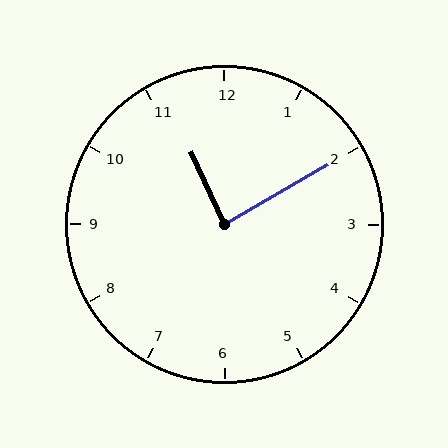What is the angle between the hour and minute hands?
Approximately 85 degrees.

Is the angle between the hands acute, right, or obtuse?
It is right.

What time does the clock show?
11:10.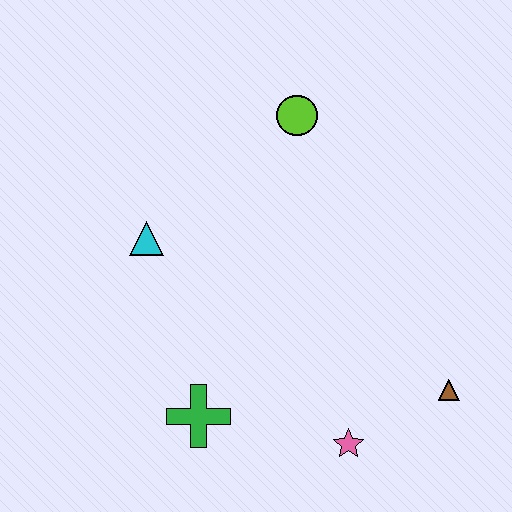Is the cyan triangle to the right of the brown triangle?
No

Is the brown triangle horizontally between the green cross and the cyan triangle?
No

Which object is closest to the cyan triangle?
The green cross is closest to the cyan triangle.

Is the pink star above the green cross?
No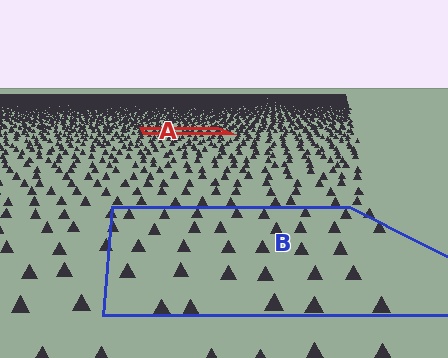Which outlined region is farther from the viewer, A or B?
Region A is farther from the viewer — the texture elements inside it appear smaller and more densely packed.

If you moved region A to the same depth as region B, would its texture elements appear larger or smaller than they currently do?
They would appear larger. At a closer depth, the same texture elements are projected at a bigger on-screen size.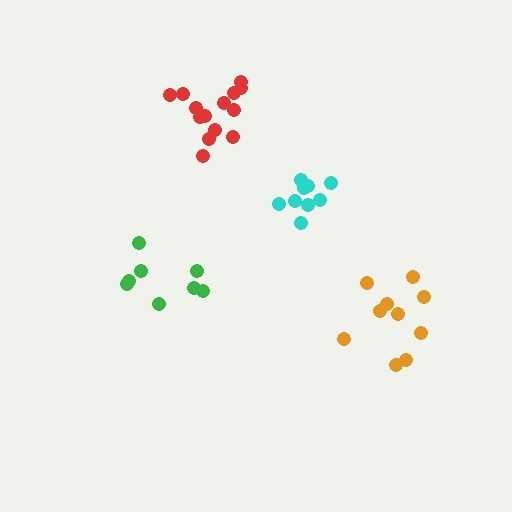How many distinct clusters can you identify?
There are 4 distinct clusters.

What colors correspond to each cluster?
The clusters are colored: orange, green, cyan, red.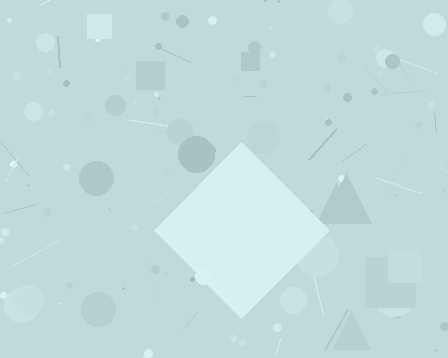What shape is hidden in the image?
A diamond is hidden in the image.